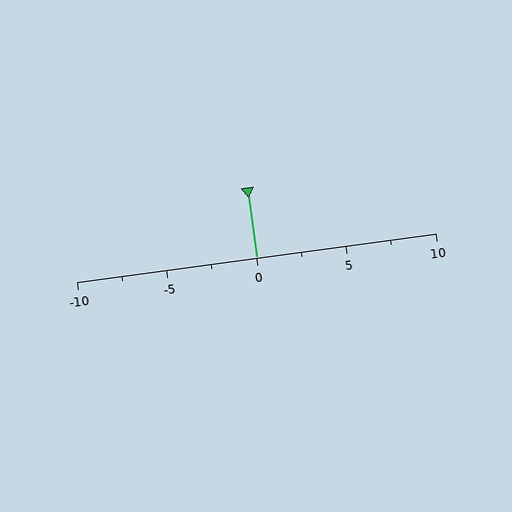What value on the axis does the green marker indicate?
The marker indicates approximately 0.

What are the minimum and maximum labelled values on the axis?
The axis runs from -10 to 10.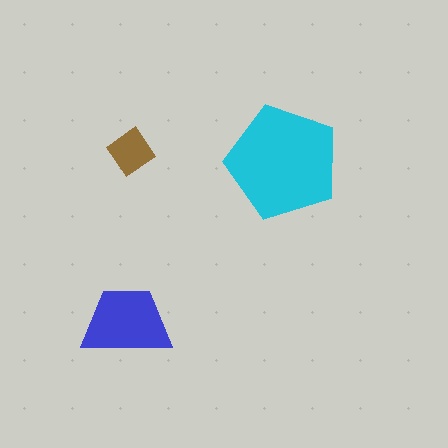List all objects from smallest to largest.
The brown diamond, the blue trapezoid, the cyan pentagon.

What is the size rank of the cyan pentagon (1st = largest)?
1st.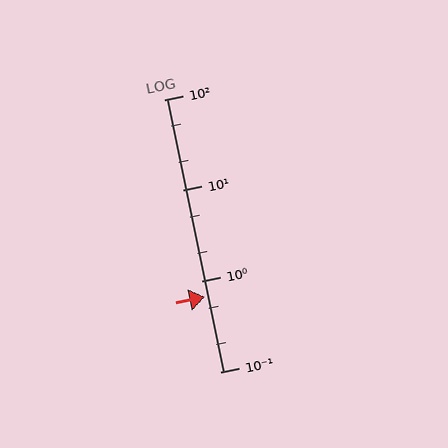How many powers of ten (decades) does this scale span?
The scale spans 3 decades, from 0.1 to 100.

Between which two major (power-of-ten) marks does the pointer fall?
The pointer is between 0.1 and 1.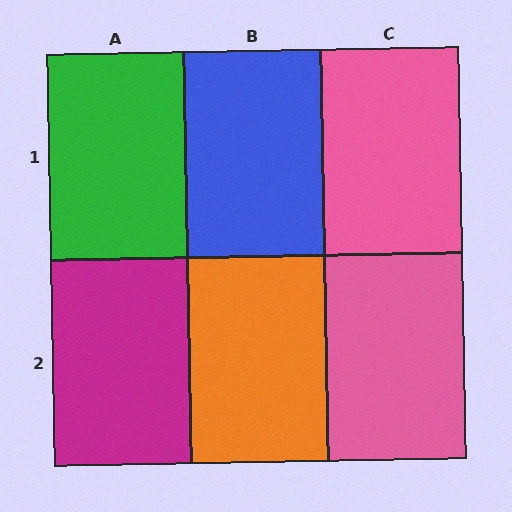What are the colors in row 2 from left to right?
Magenta, orange, pink.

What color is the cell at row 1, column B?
Blue.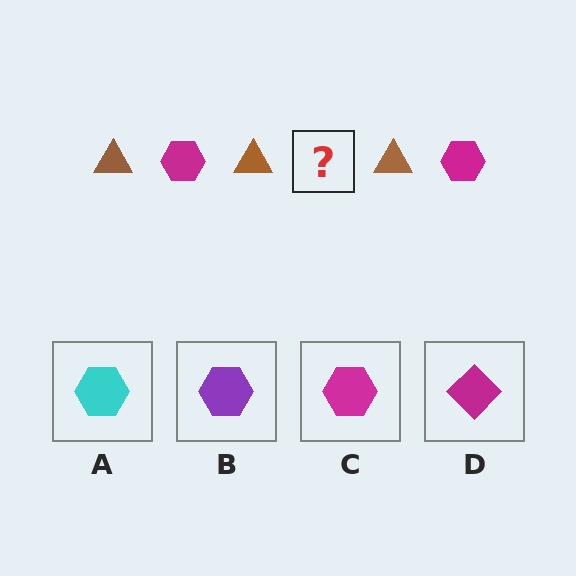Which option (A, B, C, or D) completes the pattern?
C.